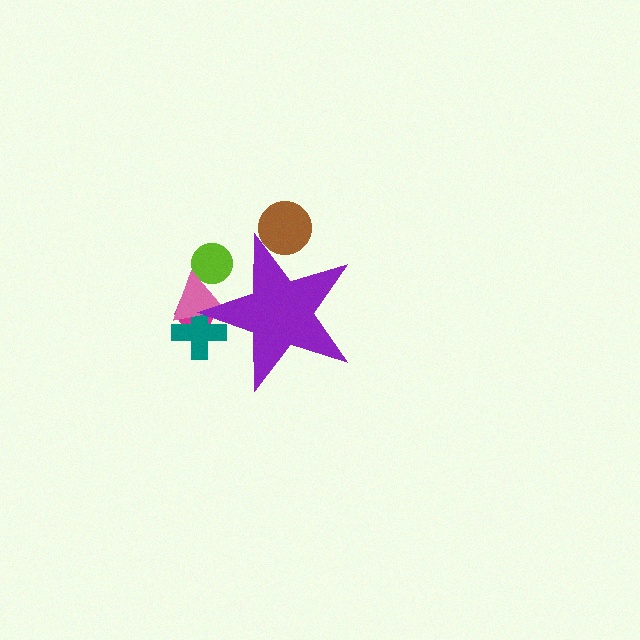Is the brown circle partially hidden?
Yes, the brown circle is partially hidden behind the purple star.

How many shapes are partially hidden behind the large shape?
5 shapes are partially hidden.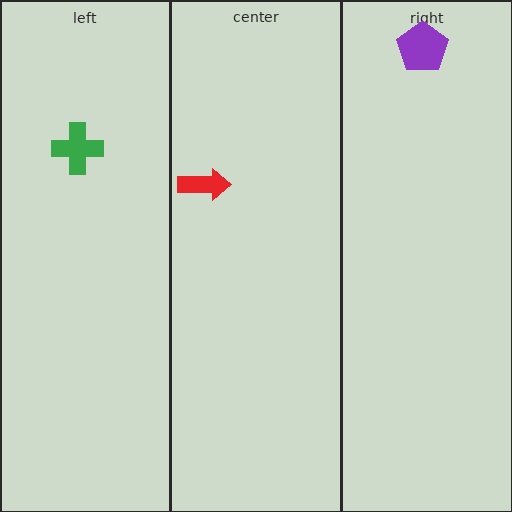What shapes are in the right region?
The purple pentagon.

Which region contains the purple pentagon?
The right region.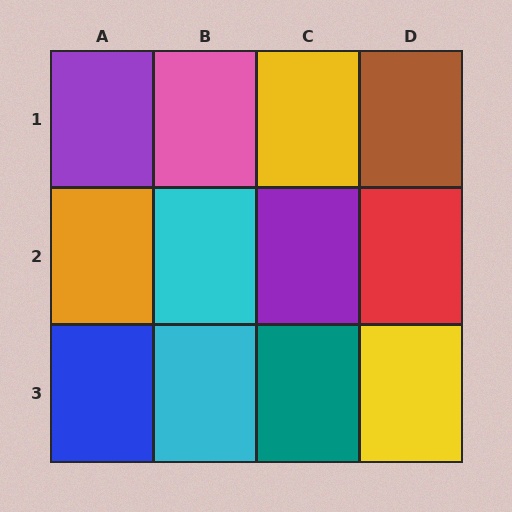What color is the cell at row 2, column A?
Orange.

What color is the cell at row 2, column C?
Purple.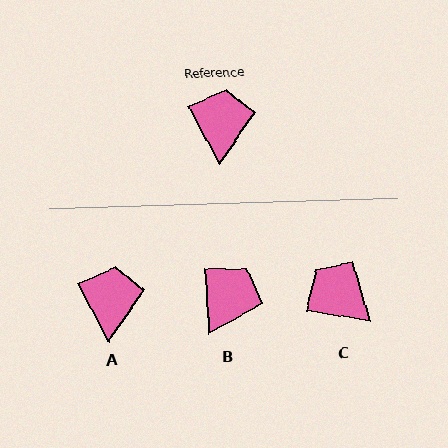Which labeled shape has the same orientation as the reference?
A.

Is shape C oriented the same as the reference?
No, it is off by about 52 degrees.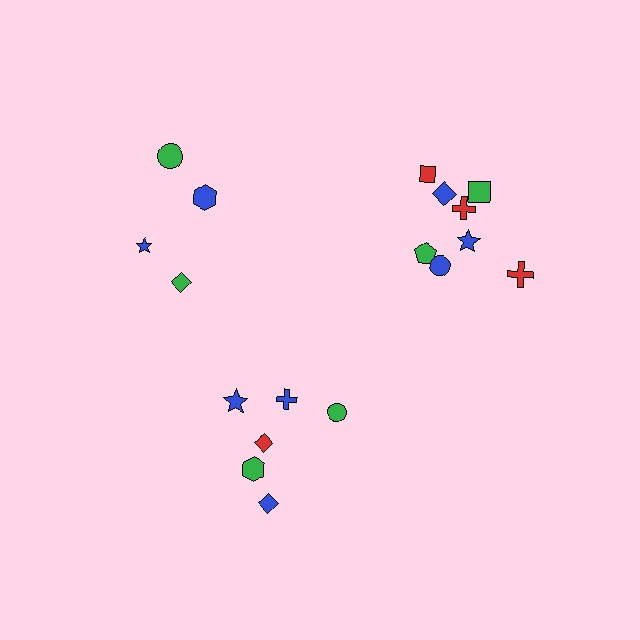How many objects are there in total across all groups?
There are 18 objects.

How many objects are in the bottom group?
There are 6 objects.